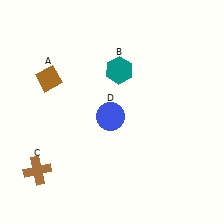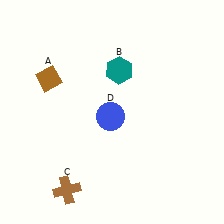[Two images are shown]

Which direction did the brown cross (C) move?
The brown cross (C) moved right.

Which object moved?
The brown cross (C) moved right.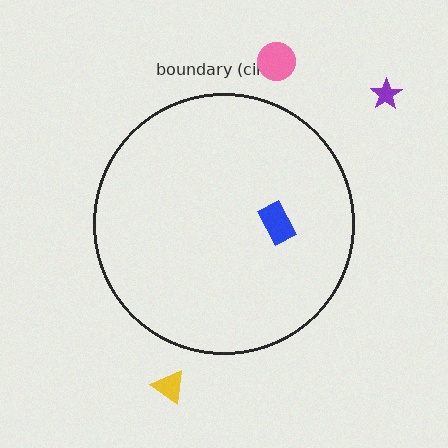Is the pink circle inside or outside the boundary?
Outside.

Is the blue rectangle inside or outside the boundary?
Inside.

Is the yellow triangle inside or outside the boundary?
Outside.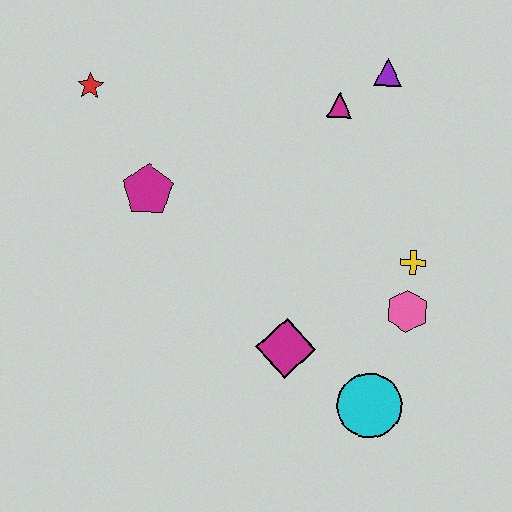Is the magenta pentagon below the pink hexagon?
No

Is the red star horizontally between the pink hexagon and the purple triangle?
No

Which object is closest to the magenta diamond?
The cyan circle is closest to the magenta diamond.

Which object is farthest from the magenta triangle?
The cyan circle is farthest from the magenta triangle.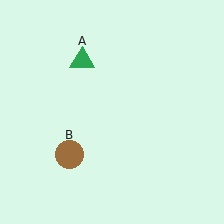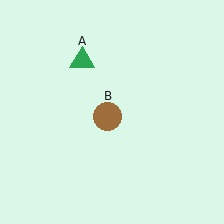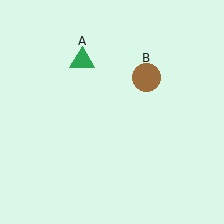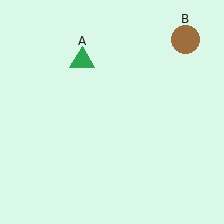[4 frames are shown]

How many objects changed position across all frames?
1 object changed position: brown circle (object B).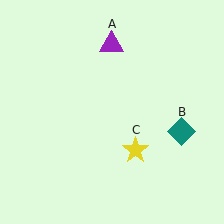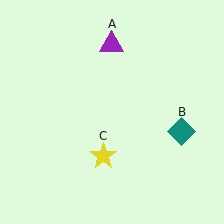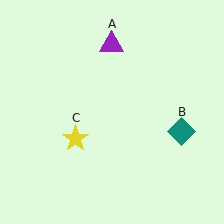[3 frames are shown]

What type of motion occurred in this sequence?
The yellow star (object C) rotated clockwise around the center of the scene.